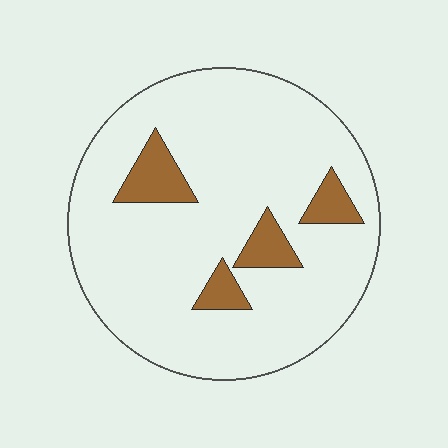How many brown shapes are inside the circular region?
4.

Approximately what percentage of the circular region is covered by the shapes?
Approximately 10%.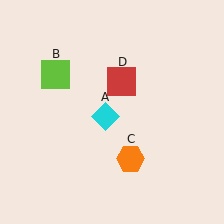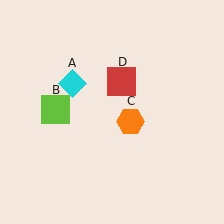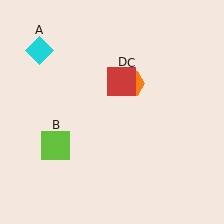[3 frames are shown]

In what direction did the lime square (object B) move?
The lime square (object B) moved down.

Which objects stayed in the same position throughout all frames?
Red square (object D) remained stationary.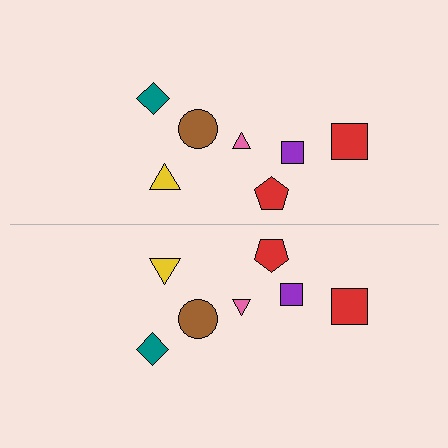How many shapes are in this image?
There are 14 shapes in this image.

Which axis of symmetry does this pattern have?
The pattern has a horizontal axis of symmetry running through the center of the image.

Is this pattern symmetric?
Yes, this pattern has bilateral (reflection) symmetry.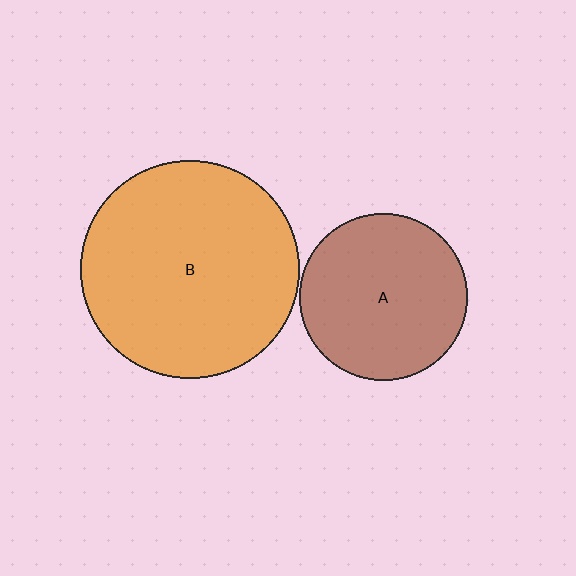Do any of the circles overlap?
No, none of the circles overlap.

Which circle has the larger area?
Circle B (orange).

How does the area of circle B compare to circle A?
Approximately 1.7 times.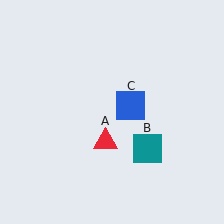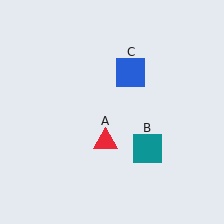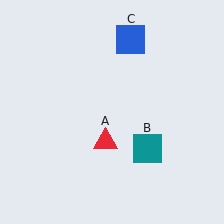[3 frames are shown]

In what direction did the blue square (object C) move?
The blue square (object C) moved up.